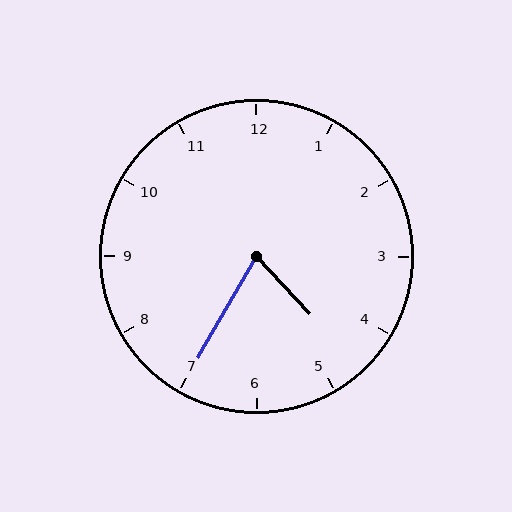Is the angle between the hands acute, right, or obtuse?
It is acute.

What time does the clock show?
4:35.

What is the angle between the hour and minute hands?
Approximately 72 degrees.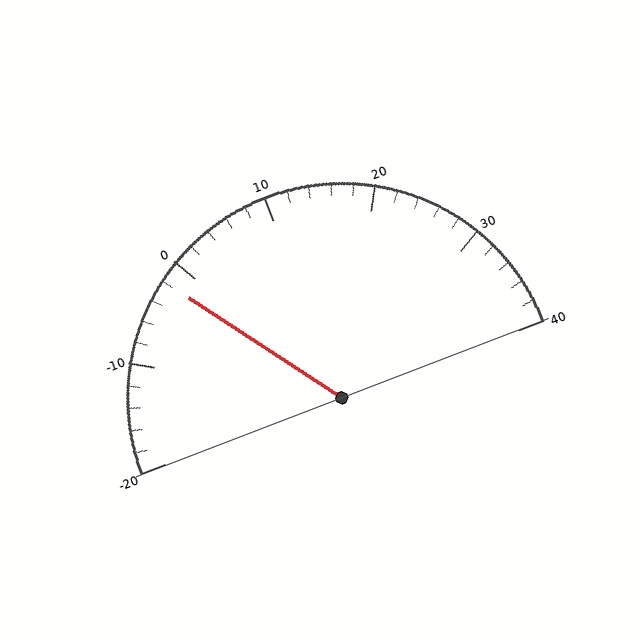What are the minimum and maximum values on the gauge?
The gauge ranges from -20 to 40.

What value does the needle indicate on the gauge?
The needle indicates approximately -2.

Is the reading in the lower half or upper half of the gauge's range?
The reading is in the lower half of the range (-20 to 40).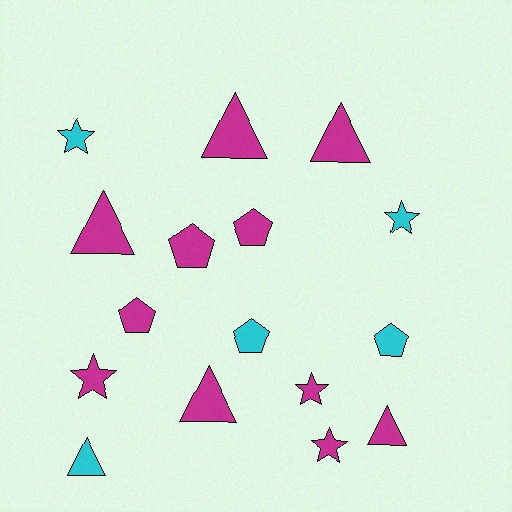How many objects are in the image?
There are 16 objects.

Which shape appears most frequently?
Triangle, with 6 objects.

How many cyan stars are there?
There are 2 cyan stars.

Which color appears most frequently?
Magenta, with 11 objects.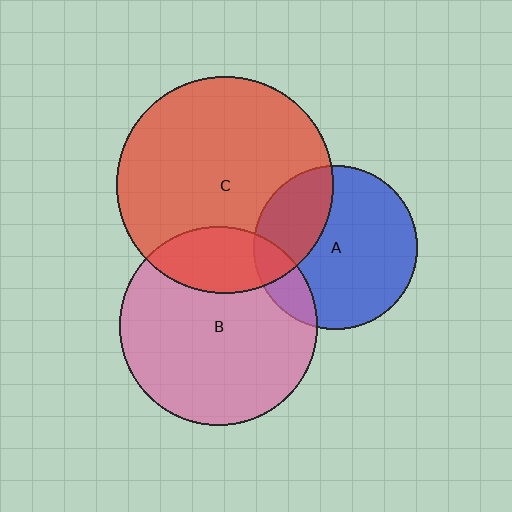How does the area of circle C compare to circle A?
Approximately 1.8 times.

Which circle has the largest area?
Circle C (red).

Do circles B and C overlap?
Yes.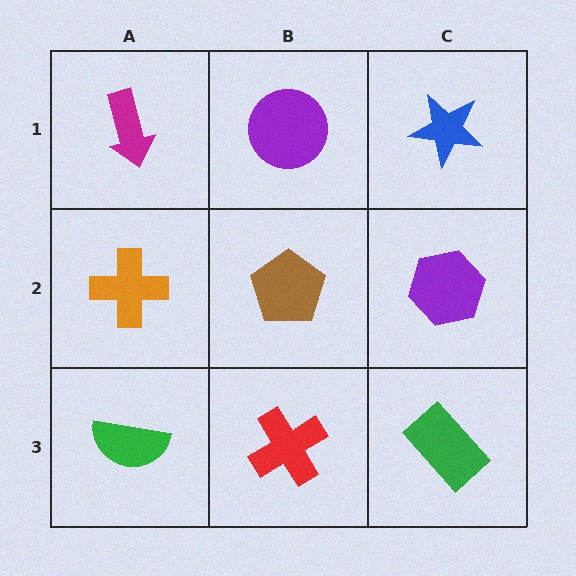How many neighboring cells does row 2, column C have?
3.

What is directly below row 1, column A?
An orange cross.